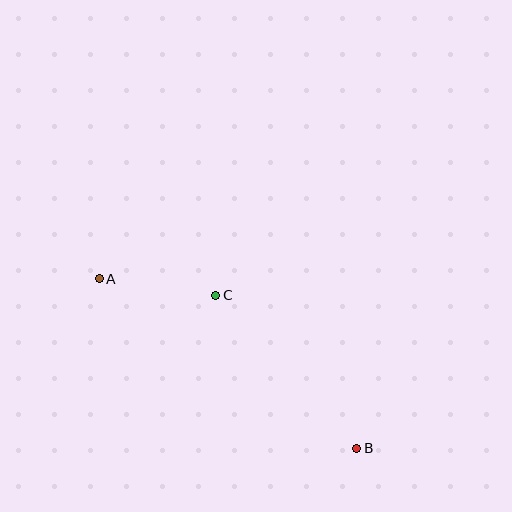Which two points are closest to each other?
Points A and C are closest to each other.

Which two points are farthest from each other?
Points A and B are farthest from each other.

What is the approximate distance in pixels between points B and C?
The distance between B and C is approximately 208 pixels.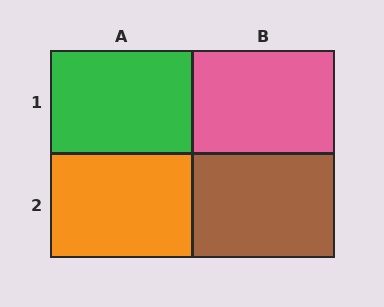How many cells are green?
1 cell is green.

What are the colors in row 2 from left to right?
Orange, brown.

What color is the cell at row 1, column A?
Green.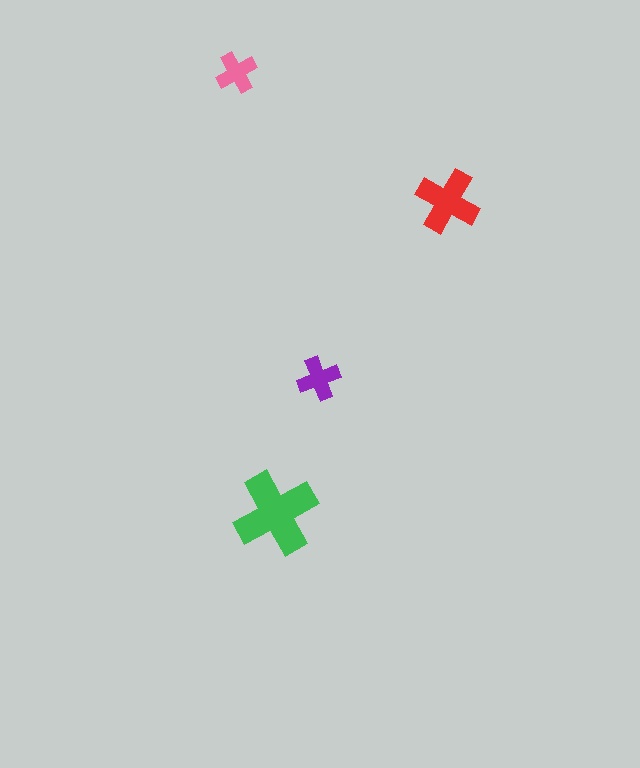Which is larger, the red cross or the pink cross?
The red one.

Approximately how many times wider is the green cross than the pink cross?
About 2 times wider.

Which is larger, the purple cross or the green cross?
The green one.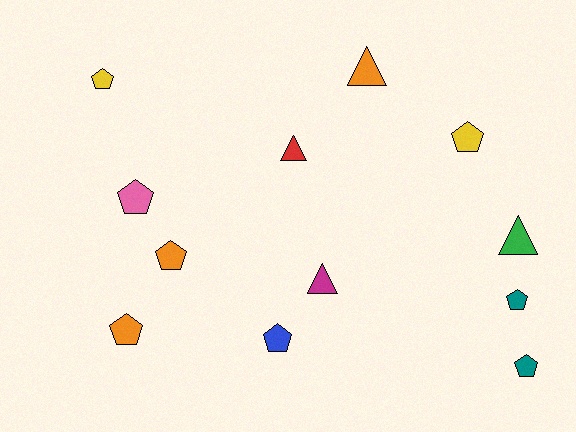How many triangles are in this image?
There are 4 triangles.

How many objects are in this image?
There are 12 objects.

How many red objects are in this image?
There is 1 red object.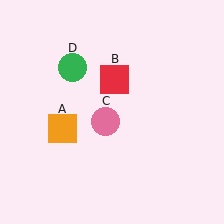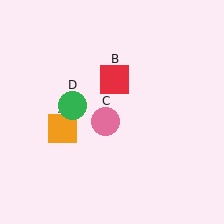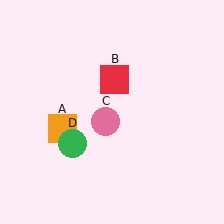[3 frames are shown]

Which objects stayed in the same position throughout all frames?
Orange square (object A) and red square (object B) and pink circle (object C) remained stationary.